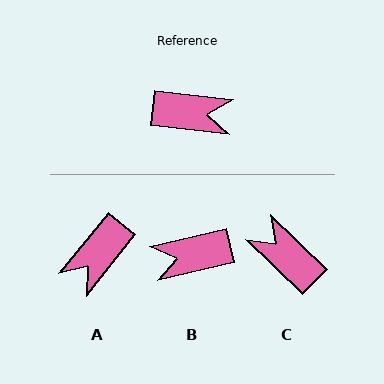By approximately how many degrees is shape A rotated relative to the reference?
Approximately 122 degrees clockwise.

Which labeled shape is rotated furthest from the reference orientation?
B, about 160 degrees away.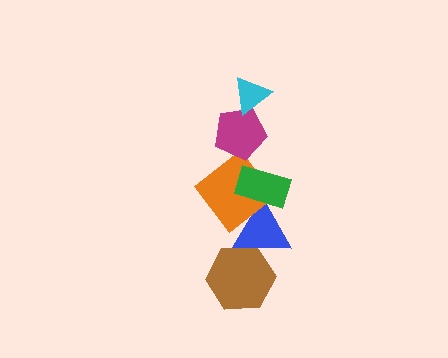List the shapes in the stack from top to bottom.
From top to bottom: the cyan triangle, the magenta pentagon, the green rectangle, the orange diamond, the blue triangle, the brown hexagon.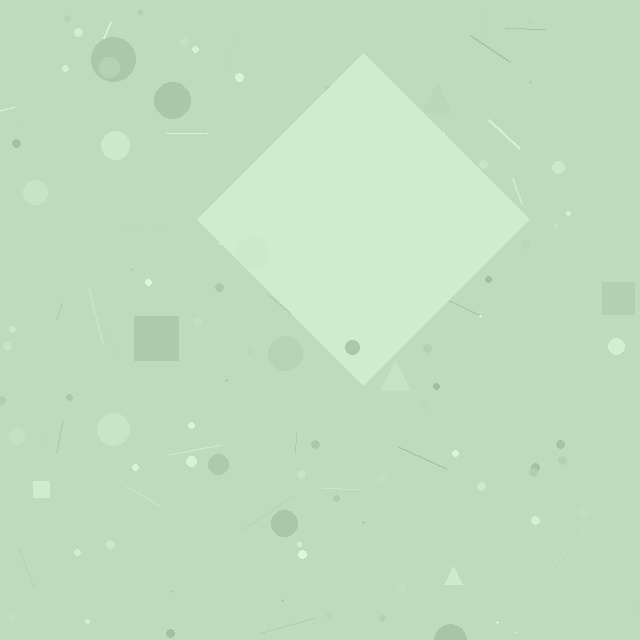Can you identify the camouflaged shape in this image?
The camouflaged shape is a diamond.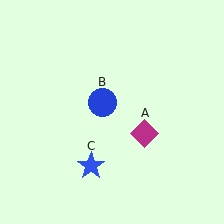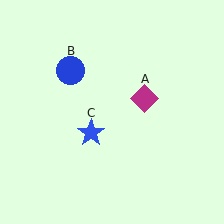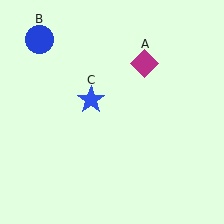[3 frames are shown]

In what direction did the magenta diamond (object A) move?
The magenta diamond (object A) moved up.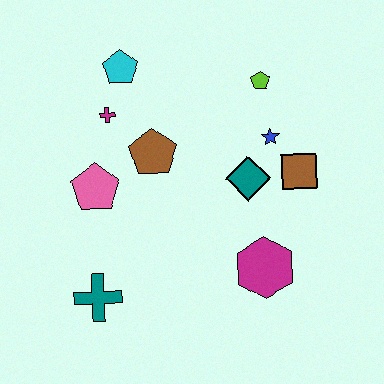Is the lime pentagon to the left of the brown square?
Yes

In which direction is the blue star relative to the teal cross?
The blue star is to the right of the teal cross.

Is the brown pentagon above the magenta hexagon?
Yes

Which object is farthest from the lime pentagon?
The teal cross is farthest from the lime pentagon.